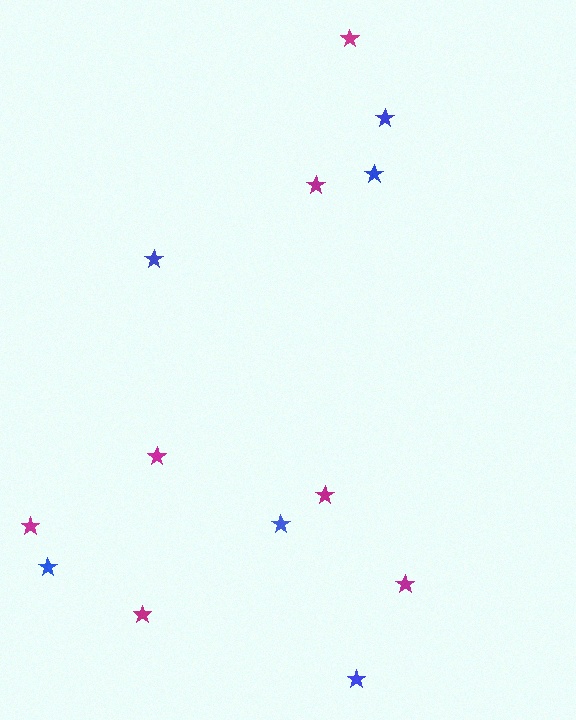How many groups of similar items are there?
There are 2 groups: one group of magenta stars (7) and one group of blue stars (6).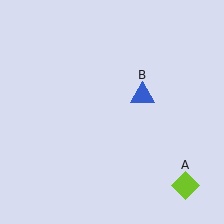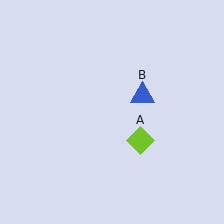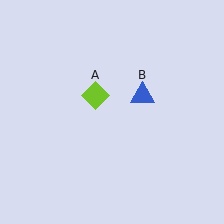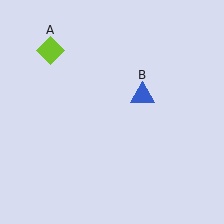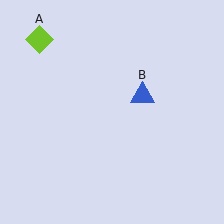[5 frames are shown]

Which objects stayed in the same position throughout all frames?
Blue triangle (object B) remained stationary.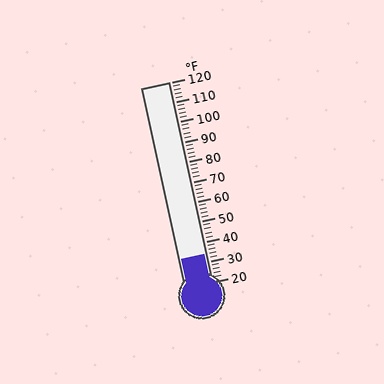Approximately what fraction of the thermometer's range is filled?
The thermometer is filled to approximately 15% of its range.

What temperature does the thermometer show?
The thermometer shows approximately 34°F.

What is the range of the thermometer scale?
The thermometer scale ranges from 20°F to 120°F.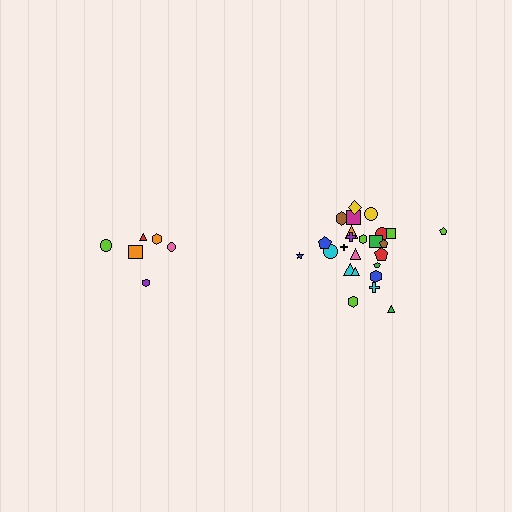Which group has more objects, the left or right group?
The right group.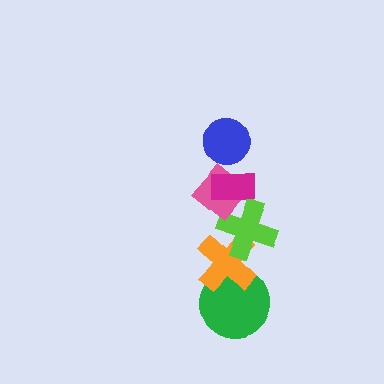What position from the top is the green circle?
The green circle is 6th from the top.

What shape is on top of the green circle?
The orange cross is on top of the green circle.